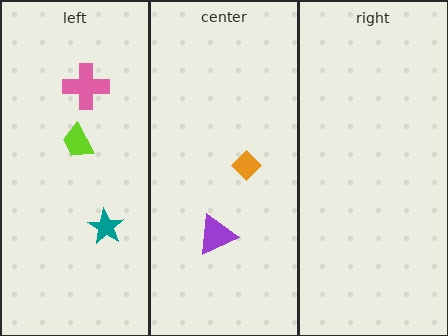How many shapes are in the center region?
2.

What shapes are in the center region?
The purple triangle, the orange diamond.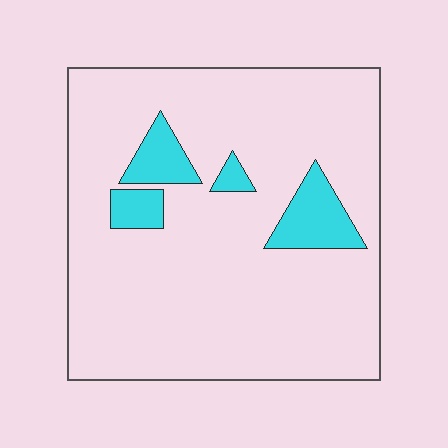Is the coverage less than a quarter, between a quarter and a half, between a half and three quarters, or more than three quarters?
Less than a quarter.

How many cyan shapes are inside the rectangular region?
4.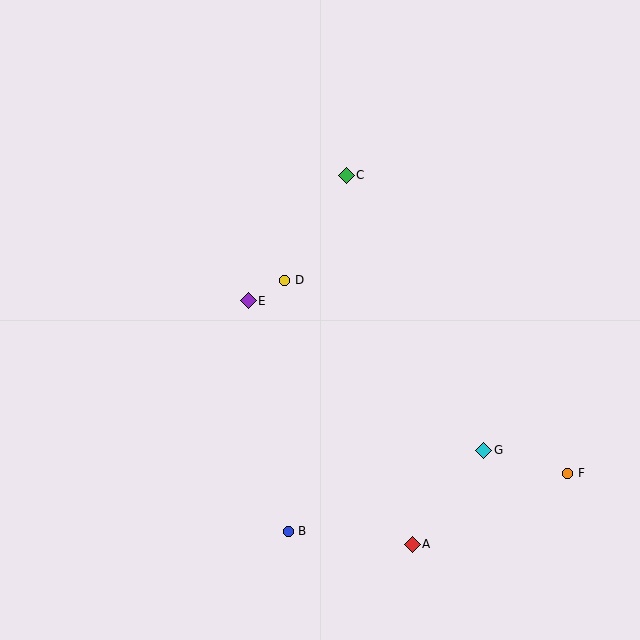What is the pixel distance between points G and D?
The distance between G and D is 261 pixels.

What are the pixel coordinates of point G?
Point G is at (484, 450).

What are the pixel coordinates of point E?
Point E is at (248, 301).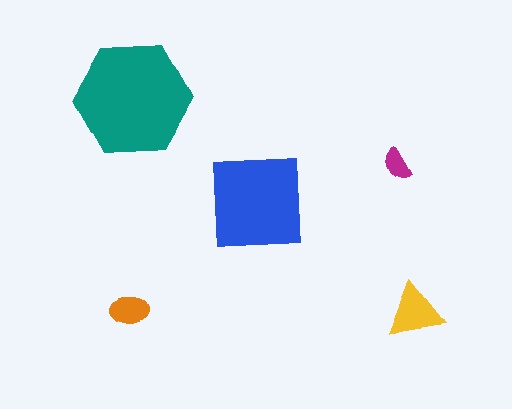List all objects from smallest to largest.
The magenta semicircle, the orange ellipse, the yellow triangle, the blue square, the teal hexagon.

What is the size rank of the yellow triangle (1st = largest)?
3rd.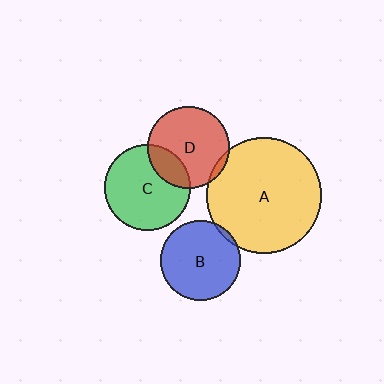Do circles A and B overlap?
Yes.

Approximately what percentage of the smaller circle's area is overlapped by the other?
Approximately 5%.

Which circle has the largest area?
Circle A (yellow).